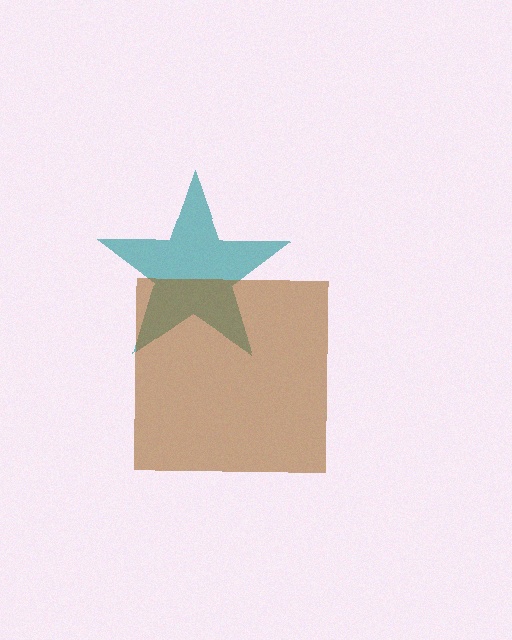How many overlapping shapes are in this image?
There are 2 overlapping shapes in the image.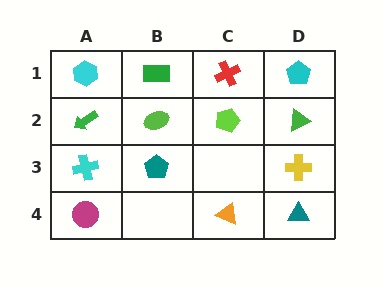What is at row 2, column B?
A lime ellipse.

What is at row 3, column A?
A cyan cross.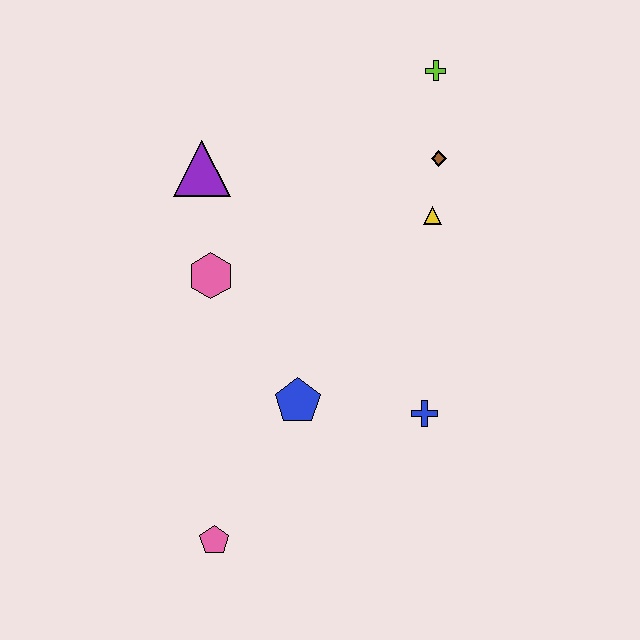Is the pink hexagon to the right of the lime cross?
No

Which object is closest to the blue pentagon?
The blue cross is closest to the blue pentagon.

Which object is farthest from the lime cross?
The pink pentagon is farthest from the lime cross.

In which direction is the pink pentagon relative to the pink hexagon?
The pink pentagon is below the pink hexagon.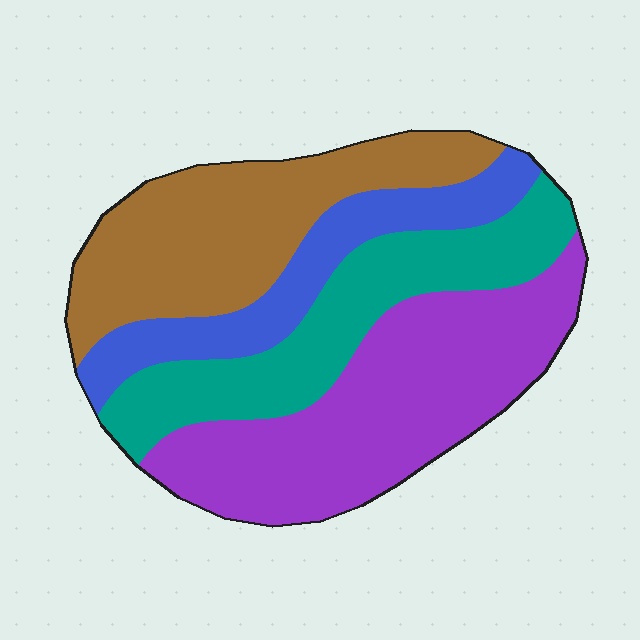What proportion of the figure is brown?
Brown takes up about one quarter (1/4) of the figure.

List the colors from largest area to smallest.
From largest to smallest: purple, brown, teal, blue.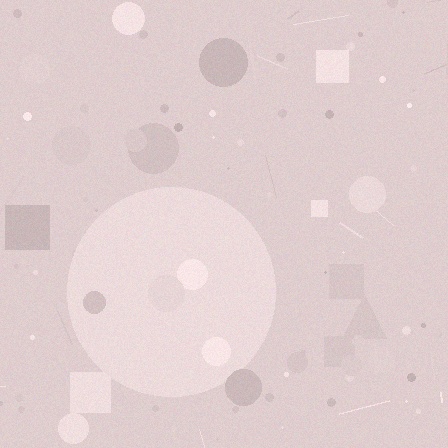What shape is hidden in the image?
A circle is hidden in the image.